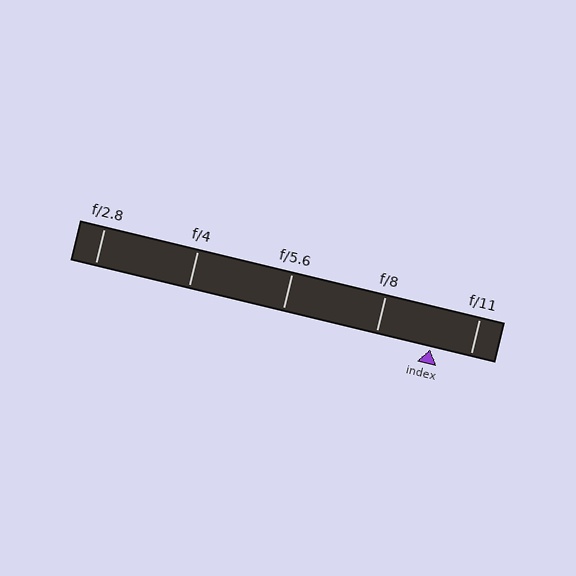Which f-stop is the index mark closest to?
The index mark is closest to f/11.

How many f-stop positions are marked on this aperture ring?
There are 5 f-stop positions marked.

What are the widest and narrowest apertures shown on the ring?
The widest aperture shown is f/2.8 and the narrowest is f/11.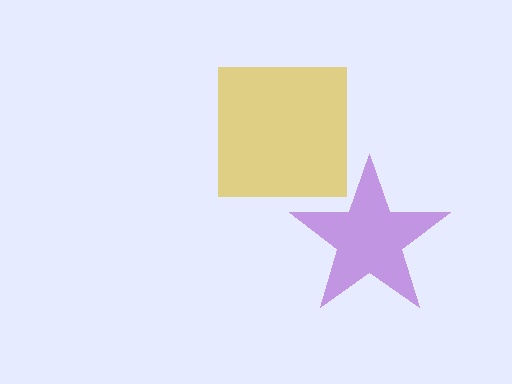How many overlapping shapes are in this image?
There are 2 overlapping shapes in the image.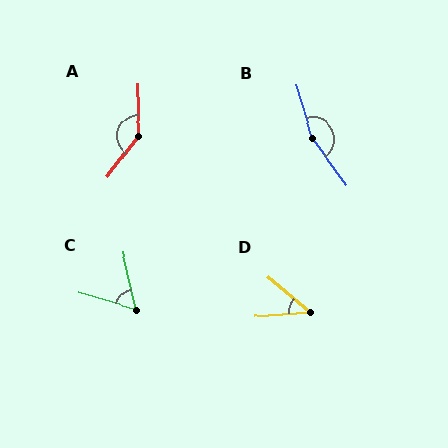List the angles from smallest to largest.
D (45°), C (61°), A (141°), B (161°).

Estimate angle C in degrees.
Approximately 61 degrees.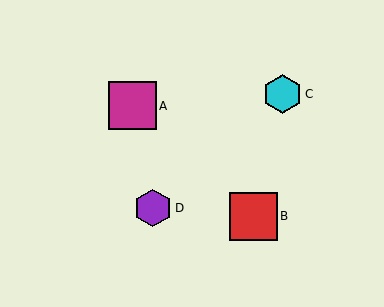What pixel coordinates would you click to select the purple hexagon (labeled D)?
Click at (153, 208) to select the purple hexagon D.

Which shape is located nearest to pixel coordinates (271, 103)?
The cyan hexagon (labeled C) at (282, 94) is nearest to that location.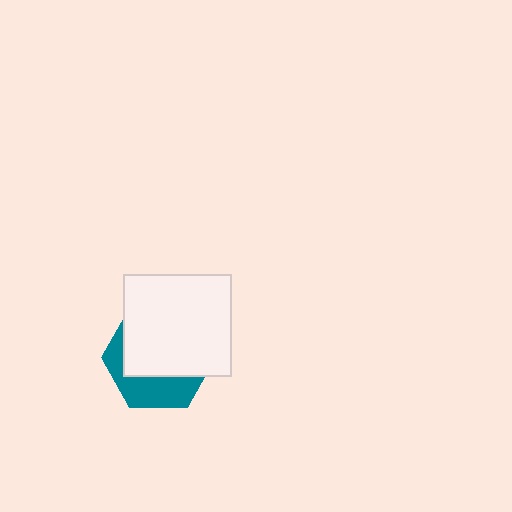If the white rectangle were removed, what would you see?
You would see the complete teal hexagon.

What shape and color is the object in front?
The object in front is a white rectangle.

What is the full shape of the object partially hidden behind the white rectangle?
The partially hidden object is a teal hexagon.